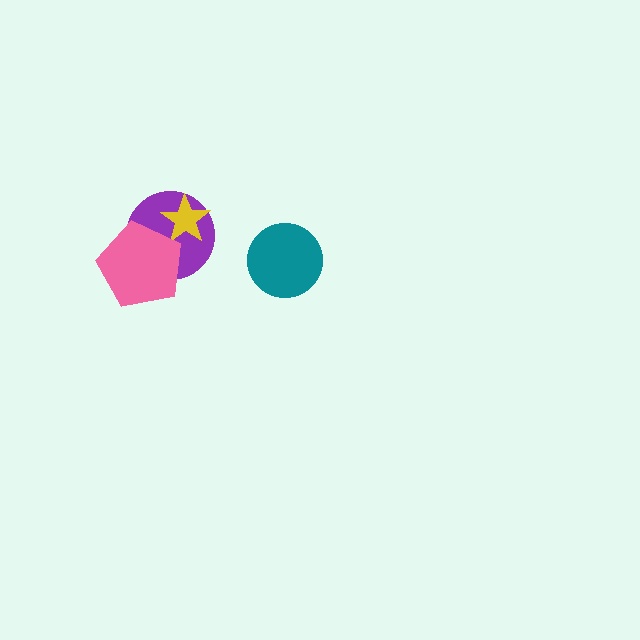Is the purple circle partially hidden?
Yes, it is partially covered by another shape.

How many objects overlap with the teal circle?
0 objects overlap with the teal circle.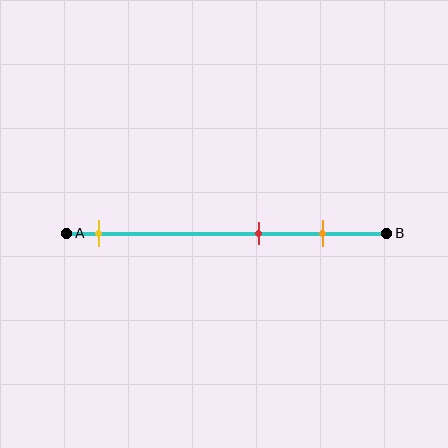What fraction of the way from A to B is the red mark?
The red mark is approximately 60% (0.6) of the way from A to B.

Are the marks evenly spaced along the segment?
No, the marks are not evenly spaced.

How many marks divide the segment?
There are 3 marks dividing the segment.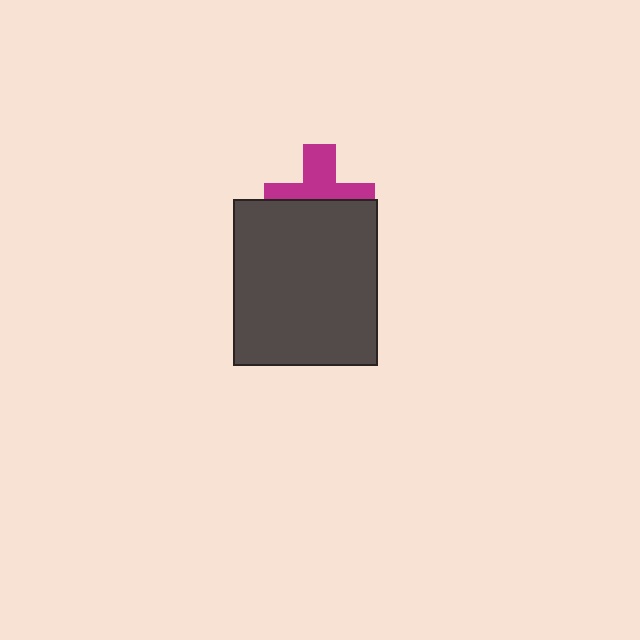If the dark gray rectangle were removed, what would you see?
You would see the complete magenta cross.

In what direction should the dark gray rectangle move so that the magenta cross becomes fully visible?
The dark gray rectangle should move down. That is the shortest direction to clear the overlap and leave the magenta cross fully visible.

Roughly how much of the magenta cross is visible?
About half of it is visible (roughly 50%).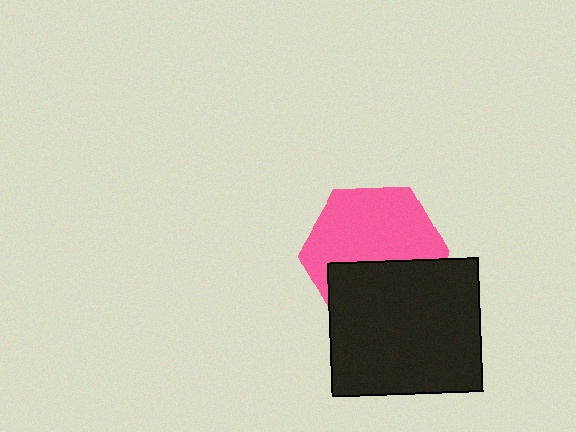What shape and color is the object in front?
The object in front is a black rectangle.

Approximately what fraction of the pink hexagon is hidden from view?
Roughly 40% of the pink hexagon is hidden behind the black rectangle.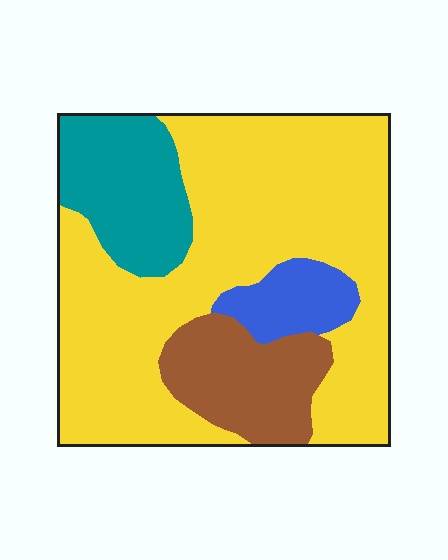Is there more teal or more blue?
Teal.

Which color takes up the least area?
Blue, at roughly 5%.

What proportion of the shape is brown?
Brown covers around 15% of the shape.